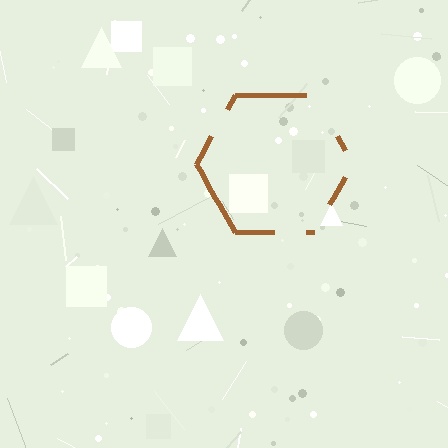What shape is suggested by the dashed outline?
The dashed outline suggests a hexagon.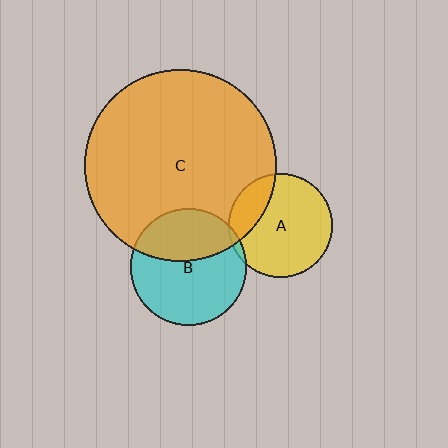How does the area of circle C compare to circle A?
Approximately 3.4 times.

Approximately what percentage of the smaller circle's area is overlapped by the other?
Approximately 5%.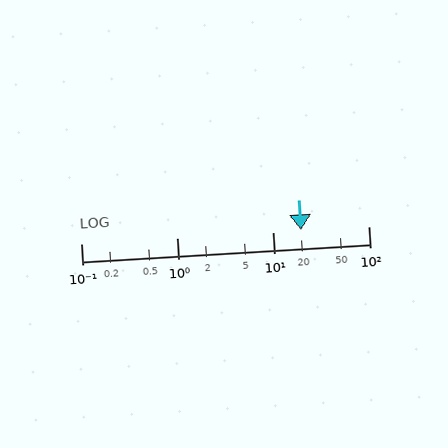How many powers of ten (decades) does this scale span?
The scale spans 3 decades, from 0.1 to 100.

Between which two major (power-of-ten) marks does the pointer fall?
The pointer is between 10 and 100.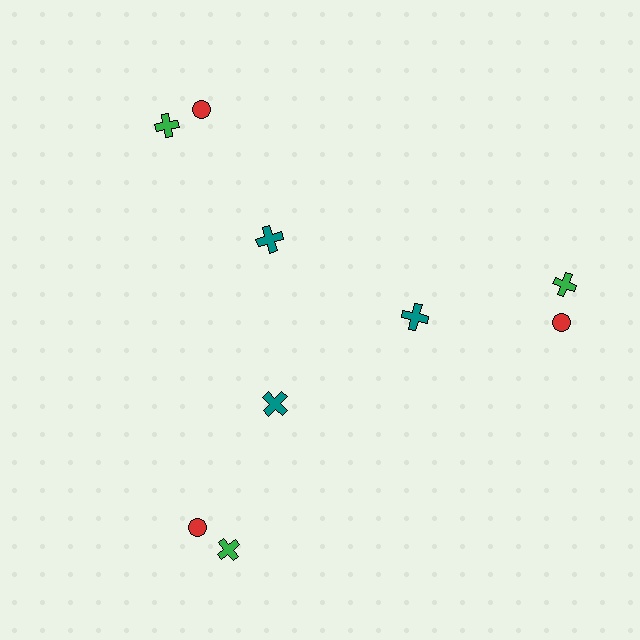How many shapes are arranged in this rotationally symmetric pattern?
There are 9 shapes, arranged in 3 groups of 3.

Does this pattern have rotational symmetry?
Yes, this pattern has 3-fold rotational symmetry. It looks the same after rotating 120 degrees around the center.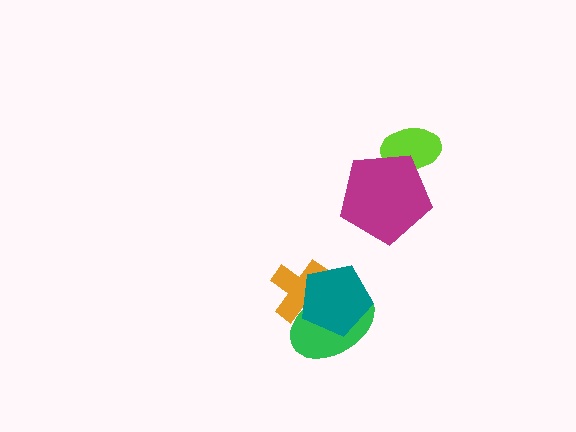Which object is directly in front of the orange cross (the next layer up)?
The green ellipse is directly in front of the orange cross.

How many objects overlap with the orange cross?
2 objects overlap with the orange cross.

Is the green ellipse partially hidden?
Yes, it is partially covered by another shape.